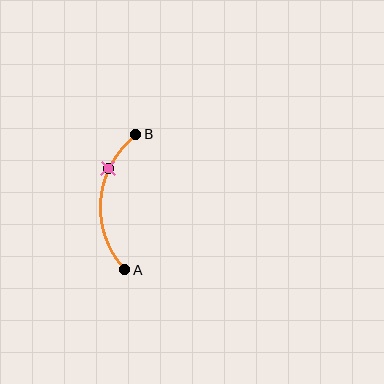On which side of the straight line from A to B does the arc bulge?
The arc bulges to the left of the straight line connecting A and B.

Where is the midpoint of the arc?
The arc midpoint is the point on the curve farthest from the straight line joining A and B. It sits to the left of that line.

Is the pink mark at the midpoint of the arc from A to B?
No. The pink mark lies on the arc but is closer to endpoint B. The arc midpoint would be at the point on the curve equidistant along the arc from both A and B.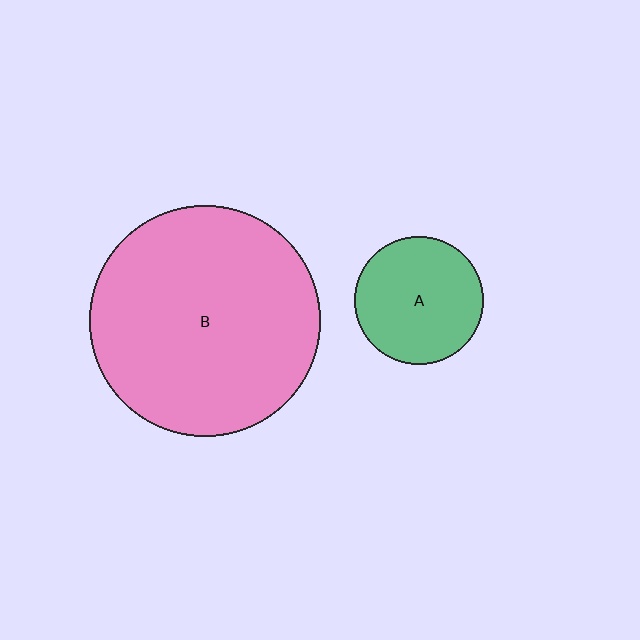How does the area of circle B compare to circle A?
Approximately 3.2 times.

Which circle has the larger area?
Circle B (pink).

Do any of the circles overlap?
No, none of the circles overlap.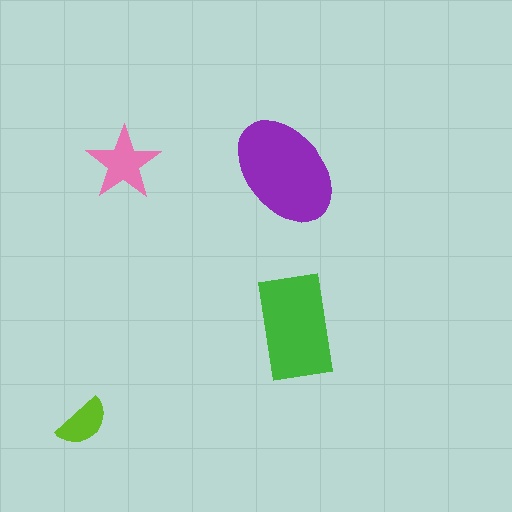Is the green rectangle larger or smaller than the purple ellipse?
Smaller.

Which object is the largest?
The purple ellipse.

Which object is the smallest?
The lime semicircle.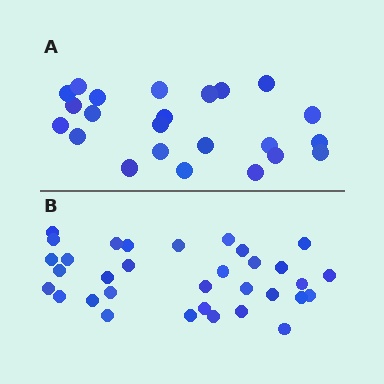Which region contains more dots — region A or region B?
Region B (the bottom region) has more dots.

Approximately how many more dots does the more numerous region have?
Region B has roughly 10 or so more dots than region A.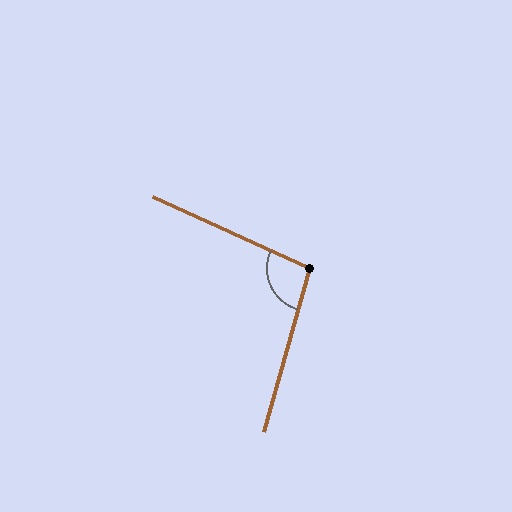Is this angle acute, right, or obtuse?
It is obtuse.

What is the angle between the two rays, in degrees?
Approximately 99 degrees.